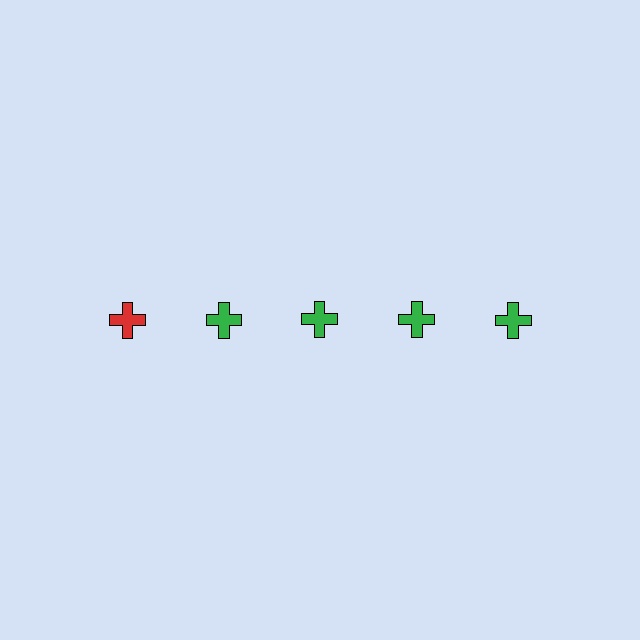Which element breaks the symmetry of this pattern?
The red cross in the top row, leftmost column breaks the symmetry. All other shapes are green crosses.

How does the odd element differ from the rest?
It has a different color: red instead of green.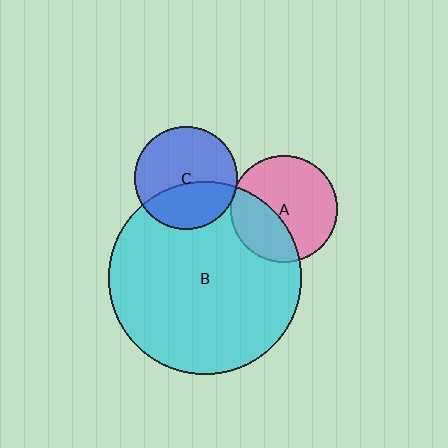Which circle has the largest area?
Circle B (cyan).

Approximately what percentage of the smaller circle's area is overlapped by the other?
Approximately 5%.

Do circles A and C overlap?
Yes.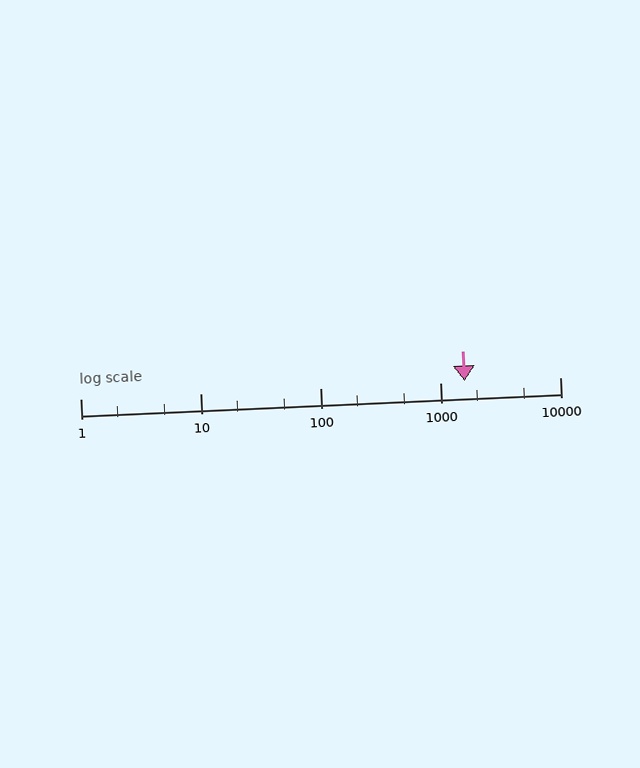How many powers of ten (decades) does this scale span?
The scale spans 4 decades, from 1 to 10000.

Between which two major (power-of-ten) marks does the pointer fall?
The pointer is between 1000 and 10000.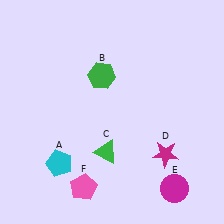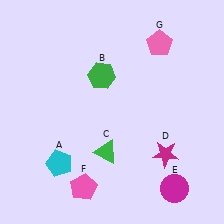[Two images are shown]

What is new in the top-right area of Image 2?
A pink pentagon (G) was added in the top-right area of Image 2.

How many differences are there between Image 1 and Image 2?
There is 1 difference between the two images.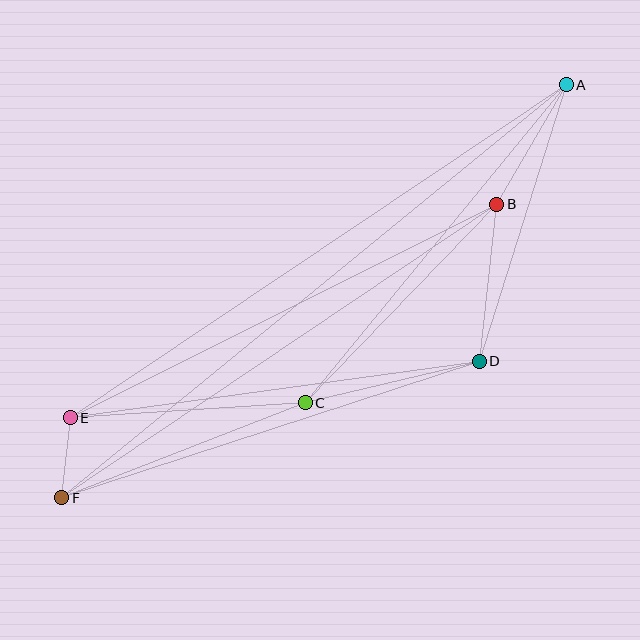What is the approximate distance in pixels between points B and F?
The distance between B and F is approximately 525 pixels.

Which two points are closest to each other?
Points E and F are closest to each other.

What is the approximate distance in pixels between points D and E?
The distance between D and E is approximately 413 pixels.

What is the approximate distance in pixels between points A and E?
The distance between A and E is approximately 597 pixels.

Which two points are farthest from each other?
Points A and F are farthest from each other.